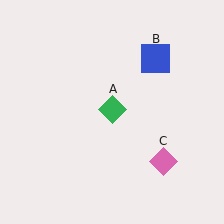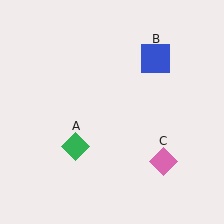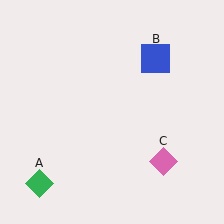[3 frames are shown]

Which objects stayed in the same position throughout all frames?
Blue square (object B) and pink diamond (object C) remained stationary.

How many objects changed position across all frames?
1 object changed position: green diamond (object A).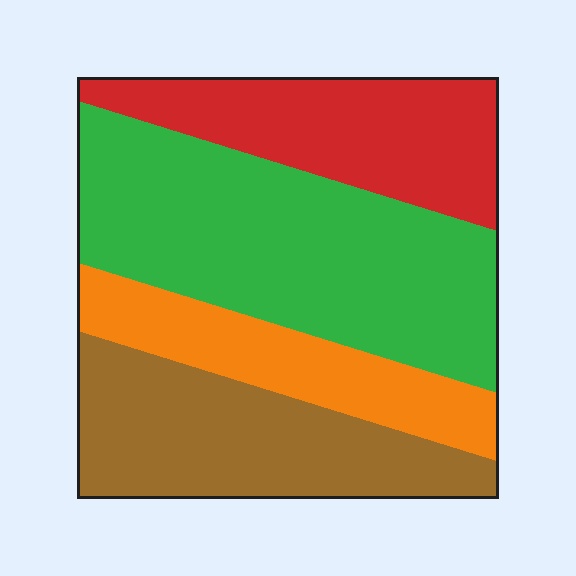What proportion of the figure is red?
Red covers 21% of the figure.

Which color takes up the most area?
Green, at roughly 40%.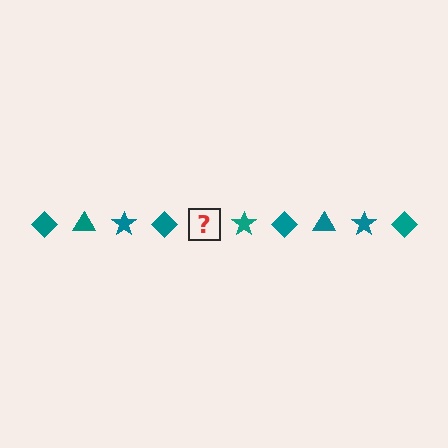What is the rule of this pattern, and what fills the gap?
The rule is that the pattern cycles through diamond, triangle, star shapes in teal. The gap should be filled with a teal triangle.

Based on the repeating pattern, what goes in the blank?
The blank should be a teal triangle.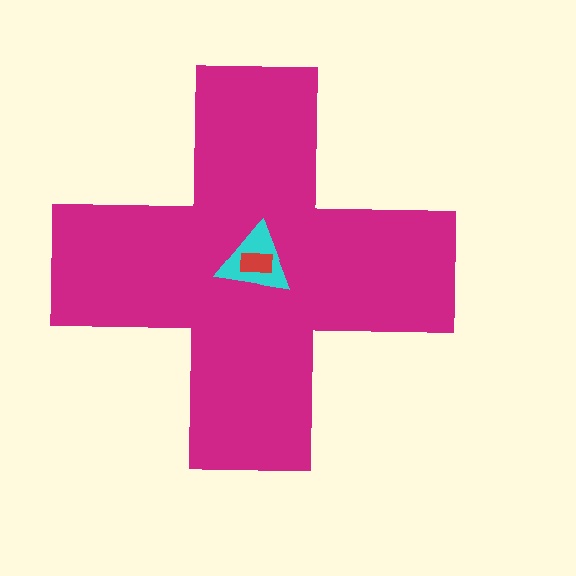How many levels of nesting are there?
3.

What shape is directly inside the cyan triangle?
The red rectangle.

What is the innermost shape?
The red rectangle.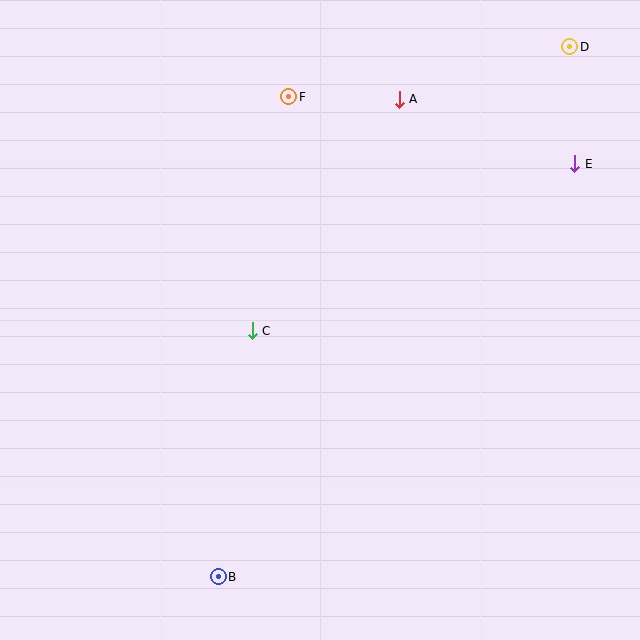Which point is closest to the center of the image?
Point C at (252, 331) is closest to the center.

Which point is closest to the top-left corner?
Point F is closest to the top-left corner.